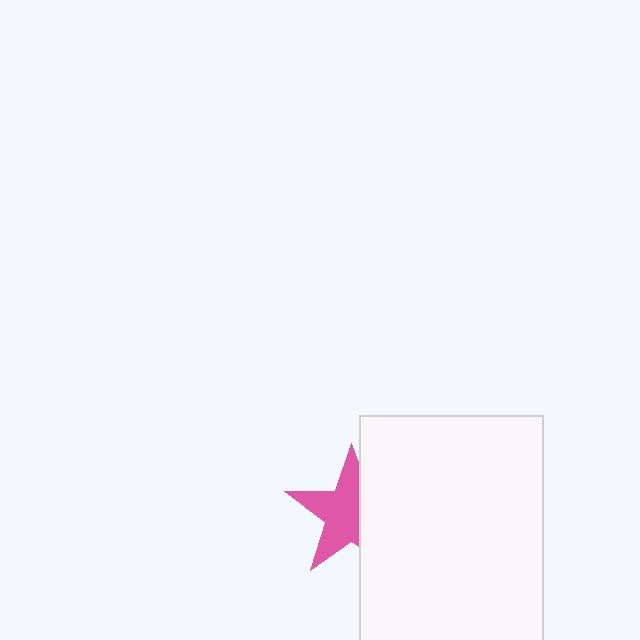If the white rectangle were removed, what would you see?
You would see the complete pink star.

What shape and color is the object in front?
The object in front is a white rectangle.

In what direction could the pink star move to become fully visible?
The pink star could move left. That would shift it out from behind the white rectangle entirely.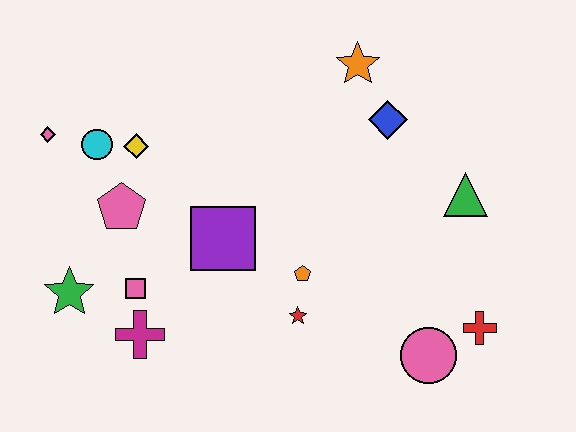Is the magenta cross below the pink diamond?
Yes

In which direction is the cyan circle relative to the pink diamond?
The cyan circle is to the right of the pink diamond.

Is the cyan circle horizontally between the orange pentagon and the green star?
Yes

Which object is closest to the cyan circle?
The yellow diamond is closest to the cyan circle.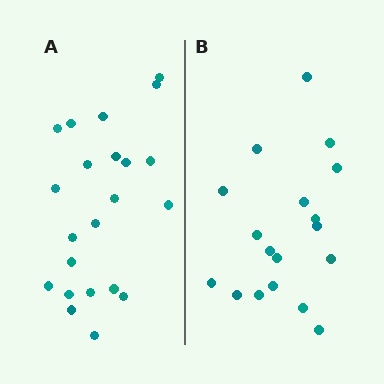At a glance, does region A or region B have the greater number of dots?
Region A (the left region) has more dots.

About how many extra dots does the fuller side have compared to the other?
Region A has about 4 more dots than region B.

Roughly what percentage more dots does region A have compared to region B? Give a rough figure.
About 20% more.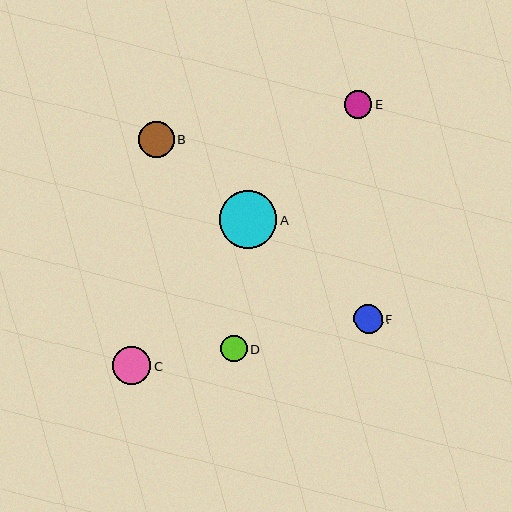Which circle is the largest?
Circle A is the largest with a size of approximately 57 pixels.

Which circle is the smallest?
Circle D is the smallest with a size of approximately 26 pixels.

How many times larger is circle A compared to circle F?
Circle A is approximately 2.0 times the size of circle F.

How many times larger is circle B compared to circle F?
Circle B is approximately 1.2 times the size of circle F.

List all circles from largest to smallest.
From largest to smallest: A, C, B, F, E, D.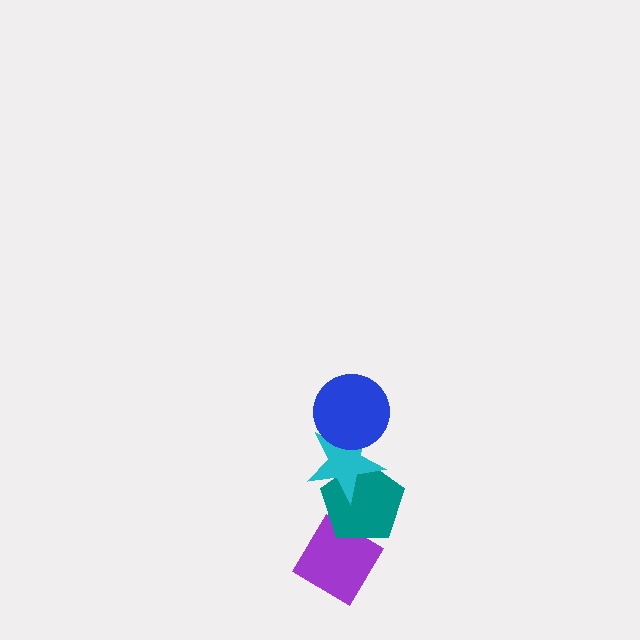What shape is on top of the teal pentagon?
The cyan star is on top of the teal pentagon.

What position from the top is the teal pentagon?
The teal pentagon is 3rd from the top.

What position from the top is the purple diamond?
The purple diamond is 4th from the top.